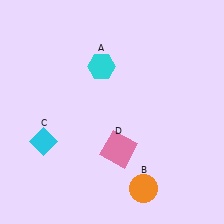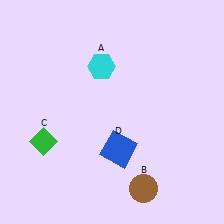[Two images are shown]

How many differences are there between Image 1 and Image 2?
There are 3 differences between the two images.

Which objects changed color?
B changed from orange to brown. C changed from cyan to green. D changed from pink to blue.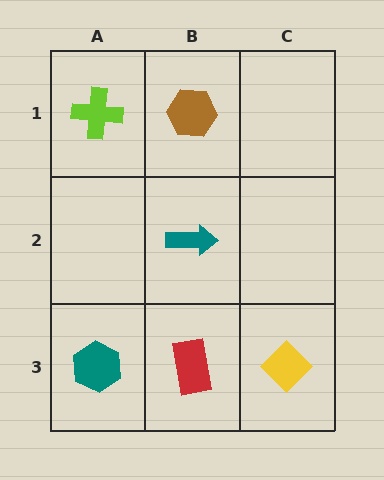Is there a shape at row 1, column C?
No, that cell is empty.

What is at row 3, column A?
A teal hexagon.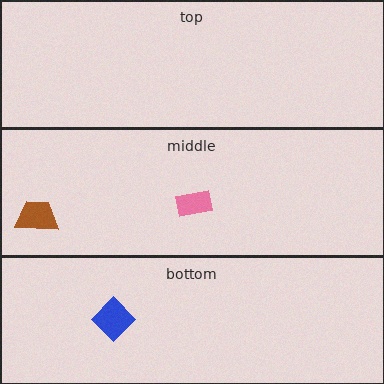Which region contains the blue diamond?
The bottom region.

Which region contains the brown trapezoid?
The middle region.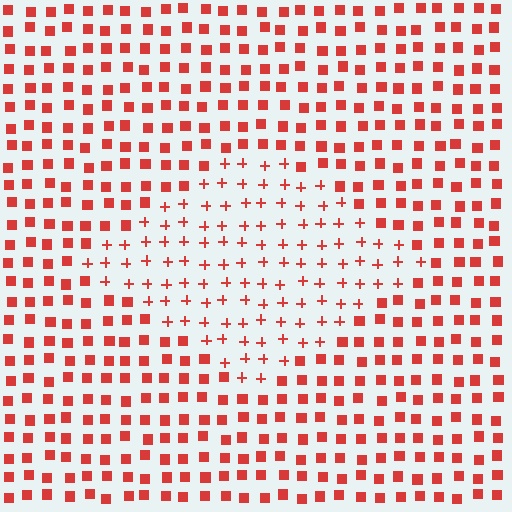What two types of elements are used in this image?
The image uses plus signs inside the diamond region and squares outside it.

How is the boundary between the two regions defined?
The boundary is defined by a change in element shape: plus signs inside vs. squares outside. All elements share the same color and spacing.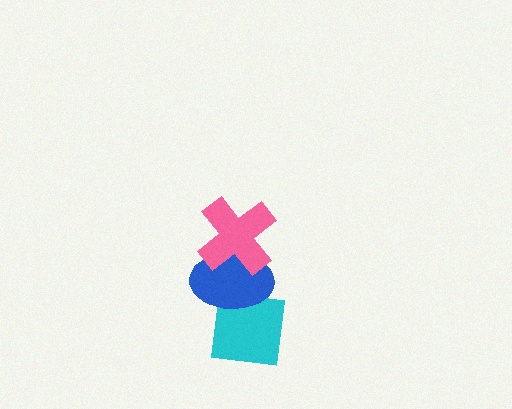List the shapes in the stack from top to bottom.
From top to bottom: the pink cross, the blue ellipse, the cyan square.